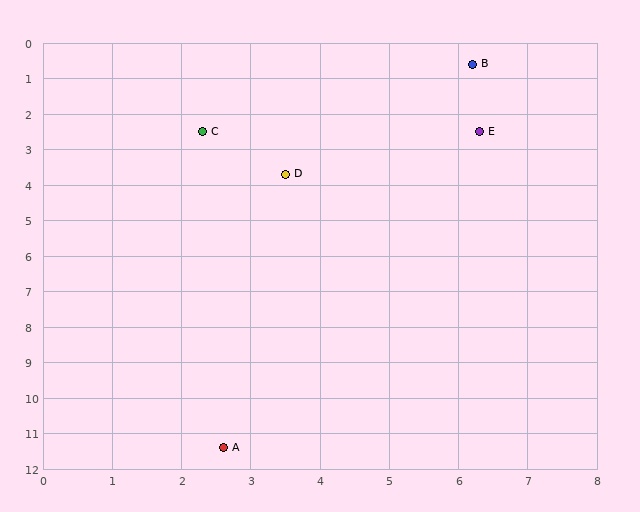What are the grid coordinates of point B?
Point B is at approximately (6.2, 0.6).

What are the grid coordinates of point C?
Point C is at approximately (2.3, 2.5).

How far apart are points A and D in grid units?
Points A and D are about 7.8 grid units apart.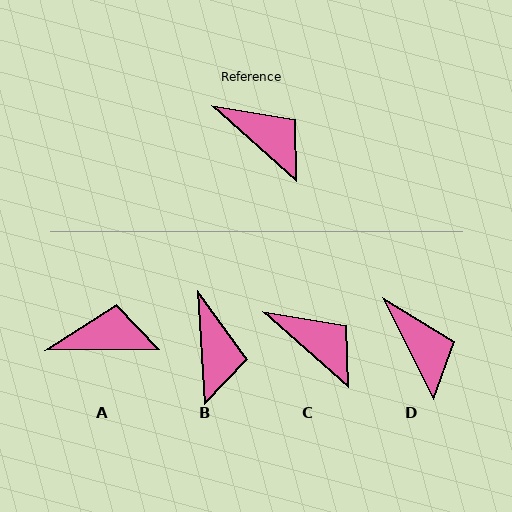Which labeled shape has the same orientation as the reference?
C.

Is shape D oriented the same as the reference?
No, it is off by about 22 degrees.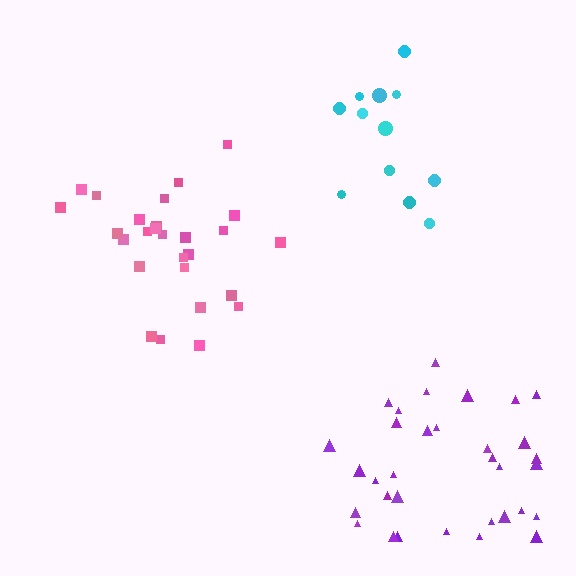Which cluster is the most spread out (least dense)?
Cyan.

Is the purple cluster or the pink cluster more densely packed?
Pink.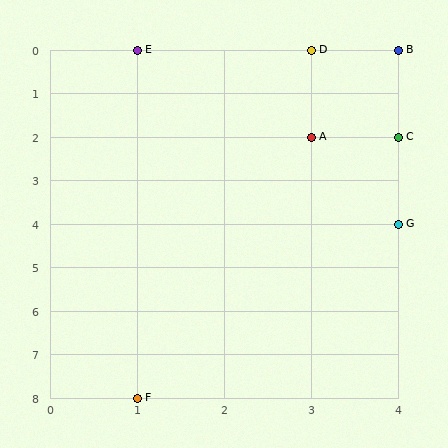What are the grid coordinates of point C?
Point C is at grid coordinates (4, 2).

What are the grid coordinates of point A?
Point A is at grid coordinates (3, 2).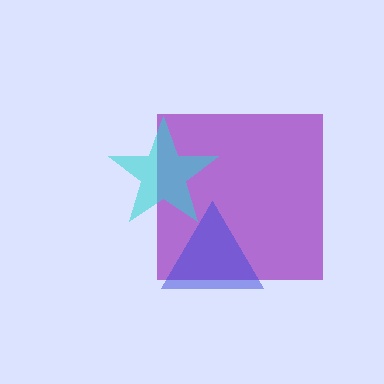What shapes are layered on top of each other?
The layered shapes are: a purple square, a cyan star, a blue triangle.